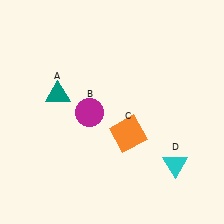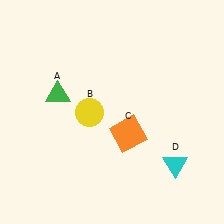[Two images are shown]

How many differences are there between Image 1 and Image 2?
There are 2 differences between the two images.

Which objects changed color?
A changed from teal to green. B changed from magenta to yellow.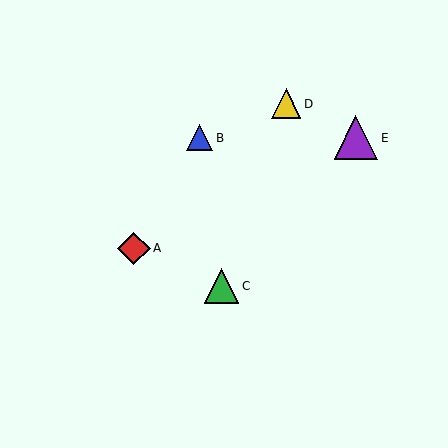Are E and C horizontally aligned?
No, E is at y≈138 and C is at y≈286.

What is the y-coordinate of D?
Object D is at y≈104.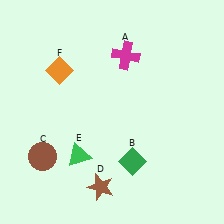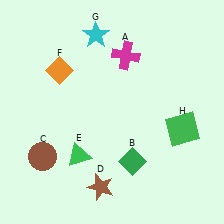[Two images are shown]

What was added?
A cyan star (G), a green square (H) were added in Image 2.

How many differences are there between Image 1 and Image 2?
There are 2 differences between the two images.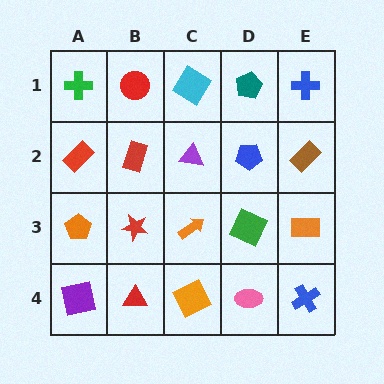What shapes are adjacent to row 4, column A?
An orange pentagon (row 3, column A), a red triangle (row 4, column B).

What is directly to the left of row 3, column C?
A red star.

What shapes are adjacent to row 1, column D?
A blue pentagon (row 2, column D), a cyan diamond (row 1, column C), a blue cross (row 1, column E).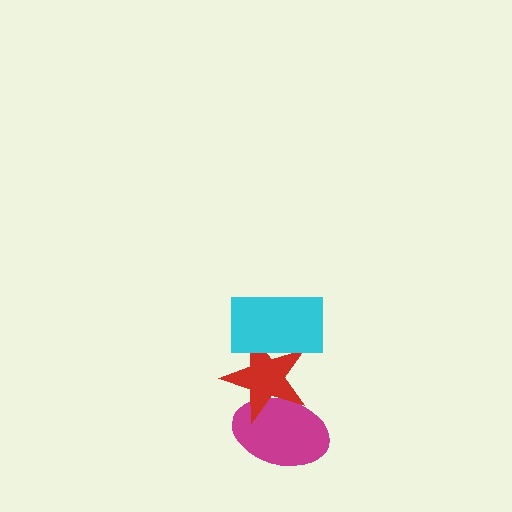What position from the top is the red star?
The red star is 2nd from the top.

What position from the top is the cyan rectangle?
The cyan rectangle is 1st from the top.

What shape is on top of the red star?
The cyan rectangle is on top of the red star.